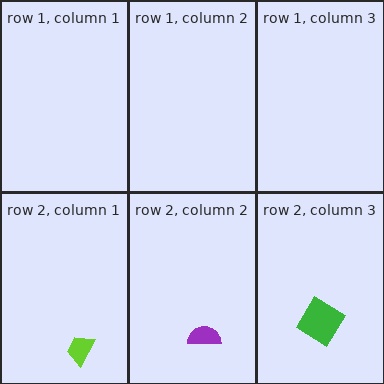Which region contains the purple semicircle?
The row 2, column 2 region.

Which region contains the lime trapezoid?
The row 2, column 1 region.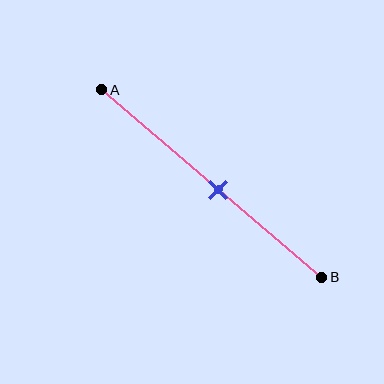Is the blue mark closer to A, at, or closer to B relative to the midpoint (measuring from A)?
The blue mark is closer to point B than the midpoint of segment AB.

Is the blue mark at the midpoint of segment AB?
No, the mark is at about 55% from A, not at the 50% midpoint.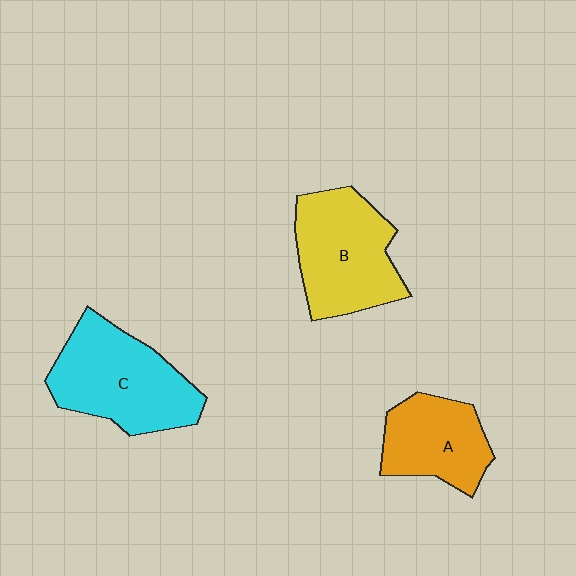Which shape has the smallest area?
Shape A (orange).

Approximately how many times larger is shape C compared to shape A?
Approximately 1.4 times.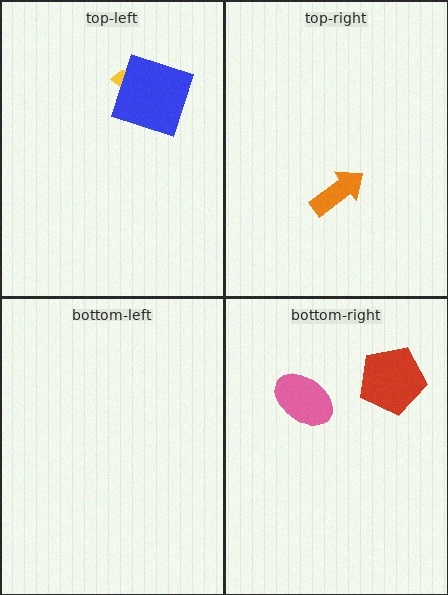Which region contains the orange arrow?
The top-right region.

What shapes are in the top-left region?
The yellow semicircle, the blue square.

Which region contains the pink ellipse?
The bottom-right region.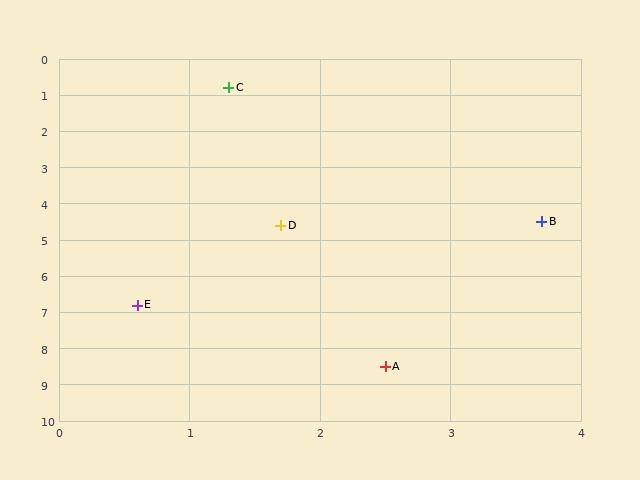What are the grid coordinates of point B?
Point B is at approximately (3.7, 4.5).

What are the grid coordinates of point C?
Point C is at approximately (1.3, 0.8).